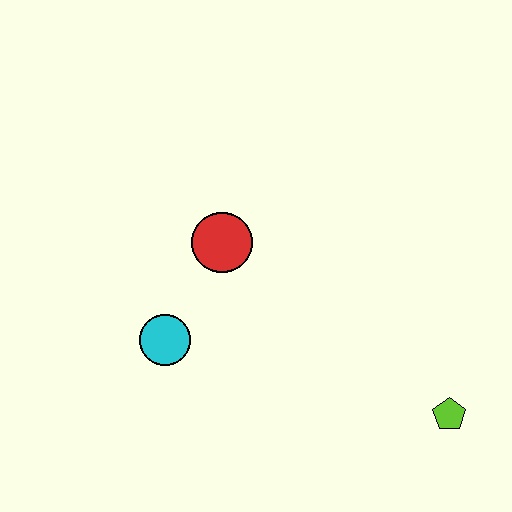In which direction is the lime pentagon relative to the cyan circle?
The lime pentagon is to the right of the cyan circle.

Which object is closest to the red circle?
The cyan circle is closest to the red circle.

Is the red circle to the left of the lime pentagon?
Yes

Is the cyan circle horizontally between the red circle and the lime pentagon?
No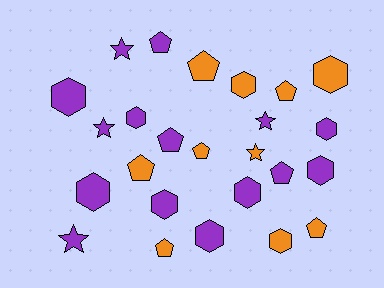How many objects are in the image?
There are 25 objects.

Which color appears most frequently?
Purple, with 15 objects.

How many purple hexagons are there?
There are 8 purple hexagons.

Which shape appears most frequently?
Hexagon, with 11 objects.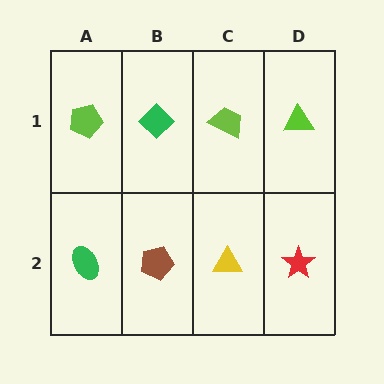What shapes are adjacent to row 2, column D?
A lime triangle (row 1, column D), a yellow triangle (row 2, column C).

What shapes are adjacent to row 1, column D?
A red star (row 2, column D), a lime trapezoid (row 1, column C).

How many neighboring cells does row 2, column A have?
2.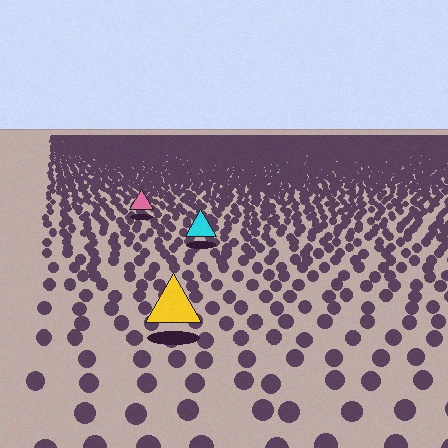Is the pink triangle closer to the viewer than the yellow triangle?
No. The yellow triangle is closer — you can tell from the texture gradient: the ground texture is coarser near it.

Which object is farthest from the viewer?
The pink triangle is farthest from the viewer. It appears smaller and the ground texture around it is denser.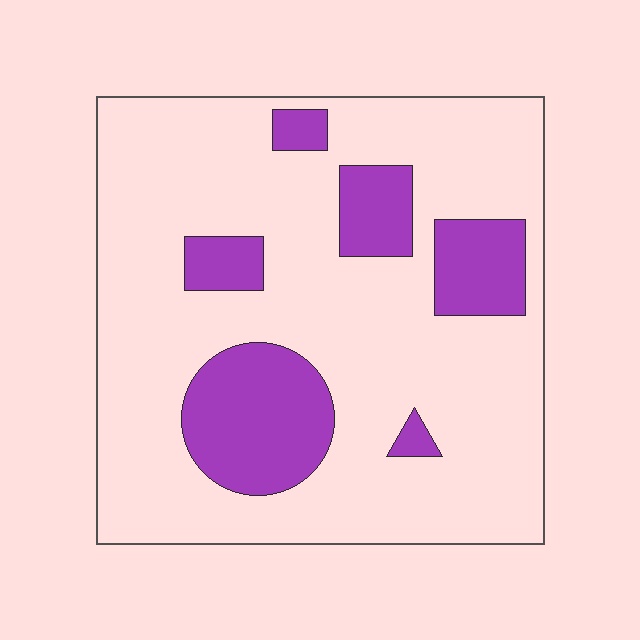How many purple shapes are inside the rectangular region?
6.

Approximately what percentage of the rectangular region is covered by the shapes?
Approximately 20%.